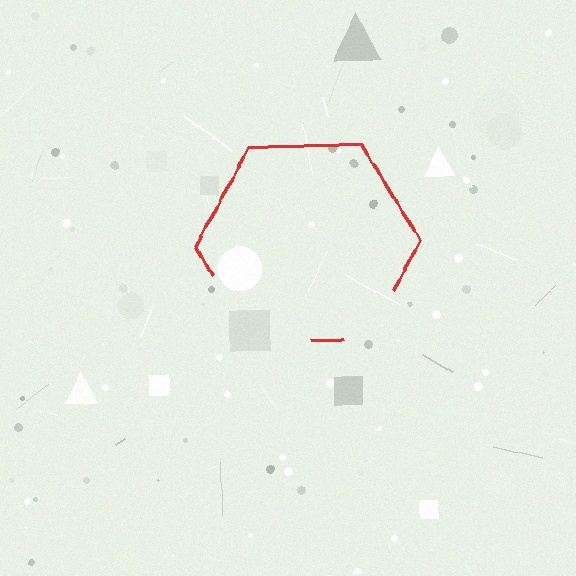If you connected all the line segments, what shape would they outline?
They would outline a hexagon.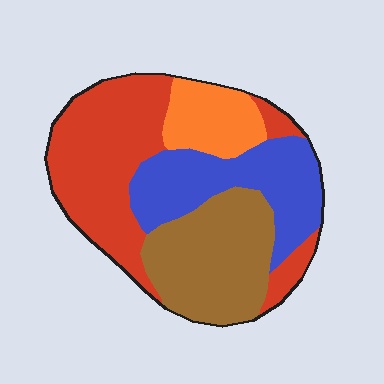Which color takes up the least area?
Orange, at roughly 10%.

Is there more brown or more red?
Red.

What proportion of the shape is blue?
Blue takes up about one quarter (1/4) of the shape.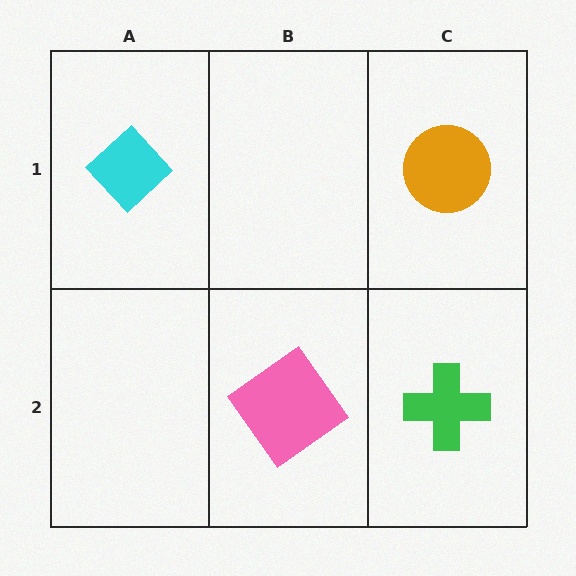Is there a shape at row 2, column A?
No, that cell is empty.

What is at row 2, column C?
A green cross.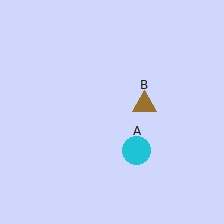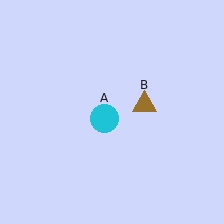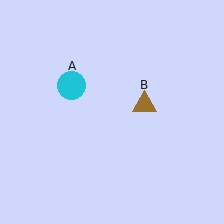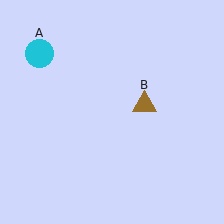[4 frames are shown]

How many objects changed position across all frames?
1 object changed position: cyan circle (object A).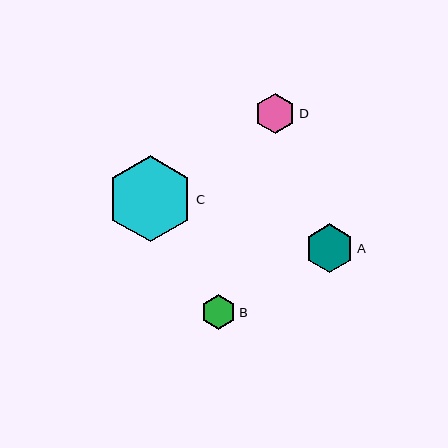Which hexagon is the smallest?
Hexagon B is the smallest with a size of approximately 35 pixels.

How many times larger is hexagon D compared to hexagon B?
Hexagon D is approximately 1.2 times the size of hexagon B.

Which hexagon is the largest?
Hexagon C is the largest with a size of approximately 86 pixels.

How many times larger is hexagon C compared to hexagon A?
Hexagon C is approximately 1.8 times the size of hexagon A.